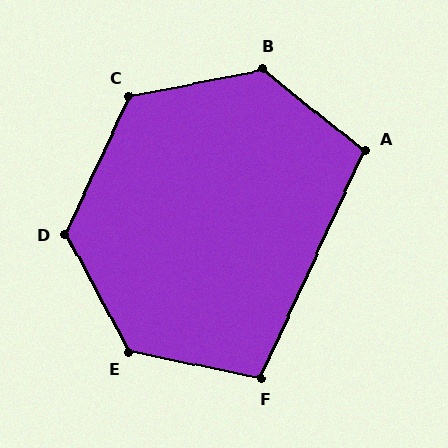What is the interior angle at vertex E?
Approximately 130 degrees (obtuse).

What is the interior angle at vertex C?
Approximately 126 degrees (obtuse).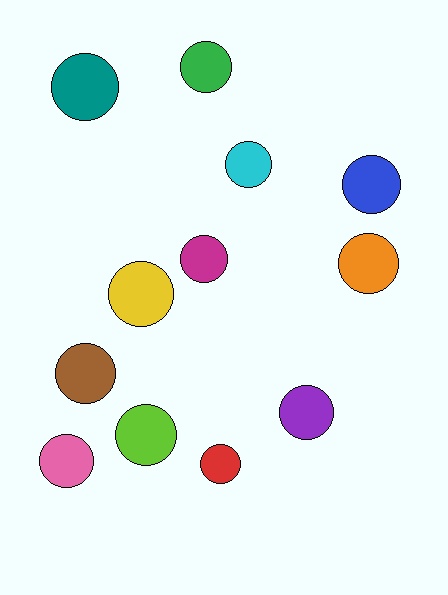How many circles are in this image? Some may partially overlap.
There are 12 circles.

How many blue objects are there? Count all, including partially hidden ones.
There is 1 blue object.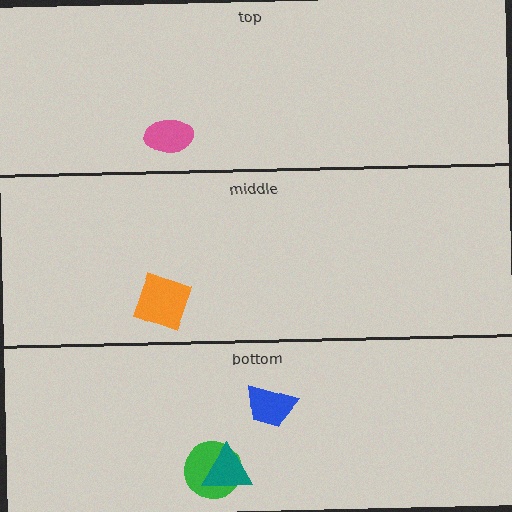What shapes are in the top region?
The pink ellipse.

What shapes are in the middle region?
The orange square.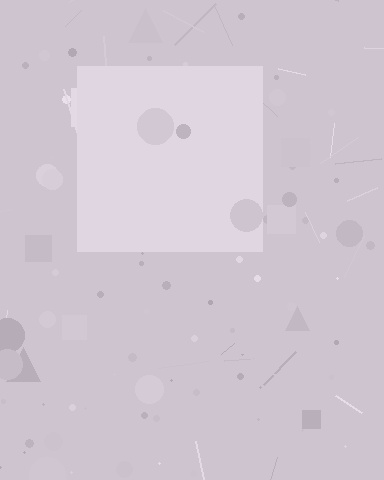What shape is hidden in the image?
A square is hidden in the image.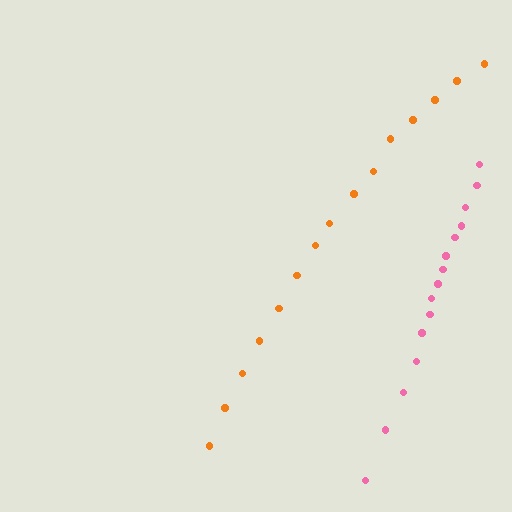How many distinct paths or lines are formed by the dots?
There are 2 distinct paths.